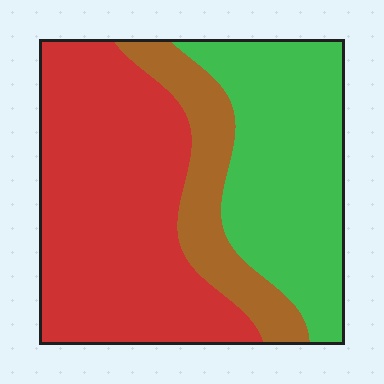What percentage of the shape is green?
Green takes up about one third (1/3) of the shape.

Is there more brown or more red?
Red.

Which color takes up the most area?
Red, at roughly 50%.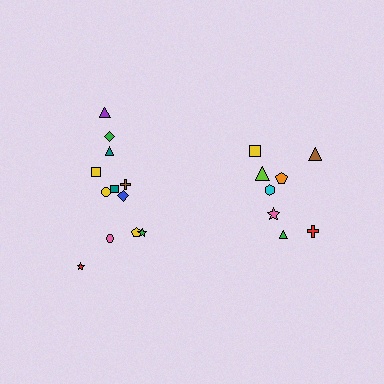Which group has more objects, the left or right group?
The left group.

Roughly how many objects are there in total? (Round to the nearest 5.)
Roughly 20 objects in total.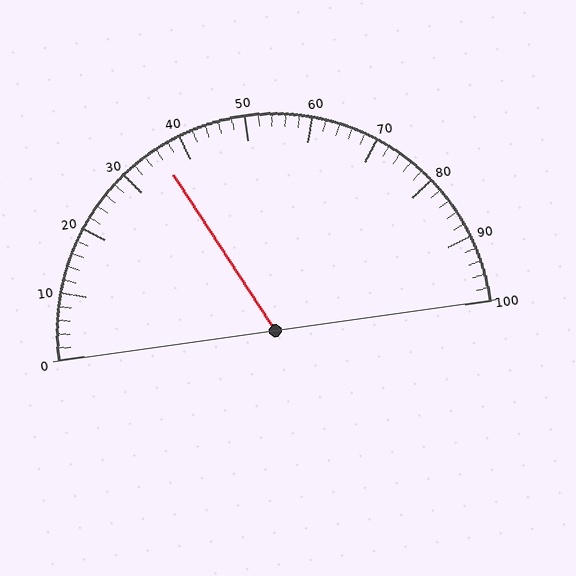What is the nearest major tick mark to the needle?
The nearest major tick mark is 40.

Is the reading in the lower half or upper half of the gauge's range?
The reading is in the lower half of the range (0 to 100).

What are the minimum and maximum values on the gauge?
The gauge ranges from 0 to 100.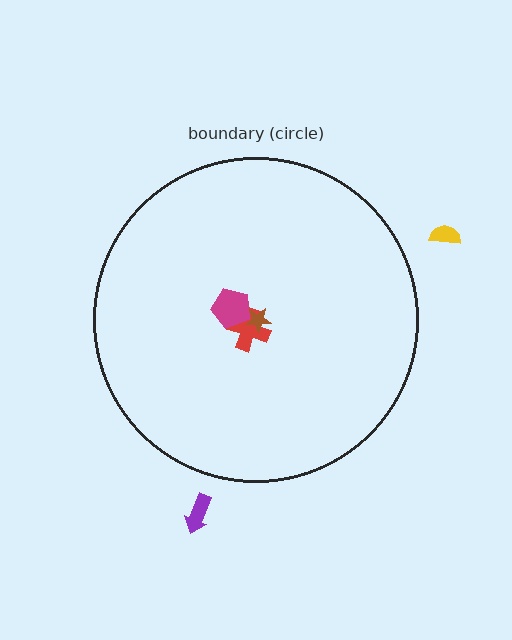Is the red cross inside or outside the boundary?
Inside.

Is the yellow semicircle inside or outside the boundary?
Outside.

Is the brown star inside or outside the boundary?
Inside.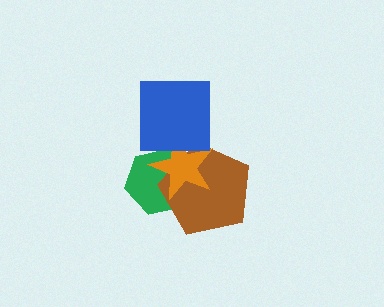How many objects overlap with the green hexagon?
2 objects overlap with the green hexagon.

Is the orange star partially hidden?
Yes, it is partially covered by another shape.